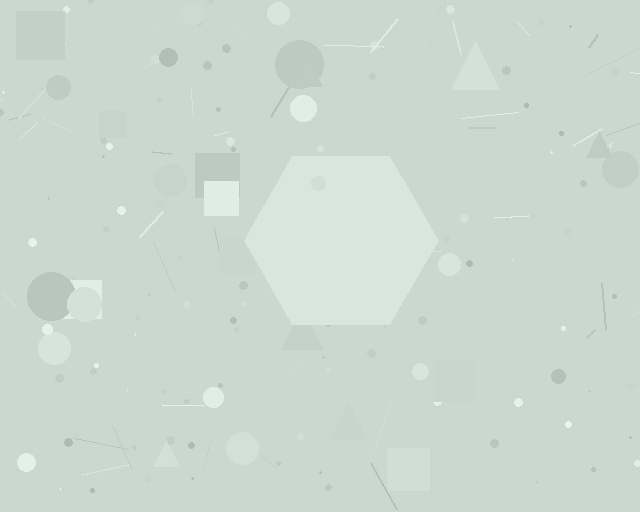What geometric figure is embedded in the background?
A hexagon is embedded in the background.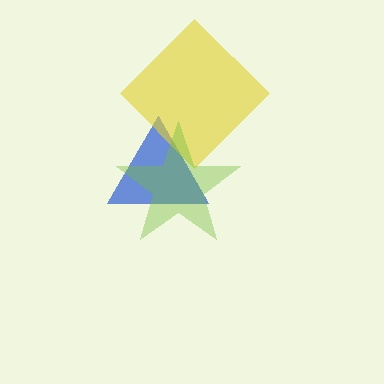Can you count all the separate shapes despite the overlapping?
Yes, there are 3 separate shapes.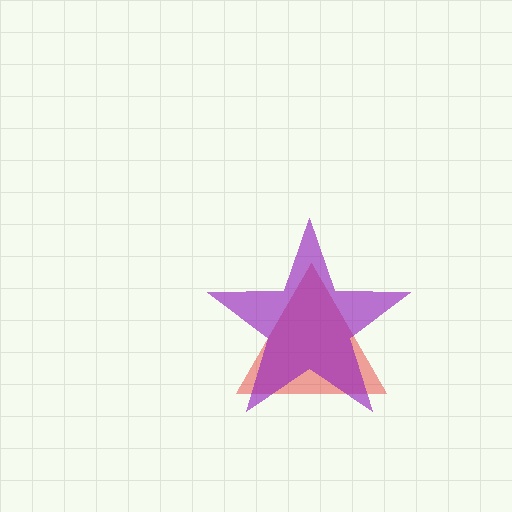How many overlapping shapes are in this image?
There are 2 overlapping shapes in the image.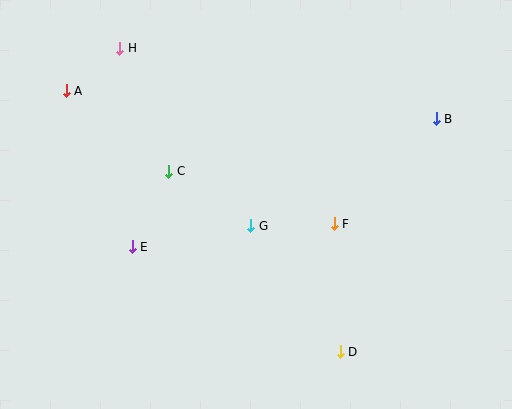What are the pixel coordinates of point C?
Point C is at (169, 171).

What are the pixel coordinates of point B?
Point B is at (436, 119).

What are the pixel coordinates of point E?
Point E is at (132, 247).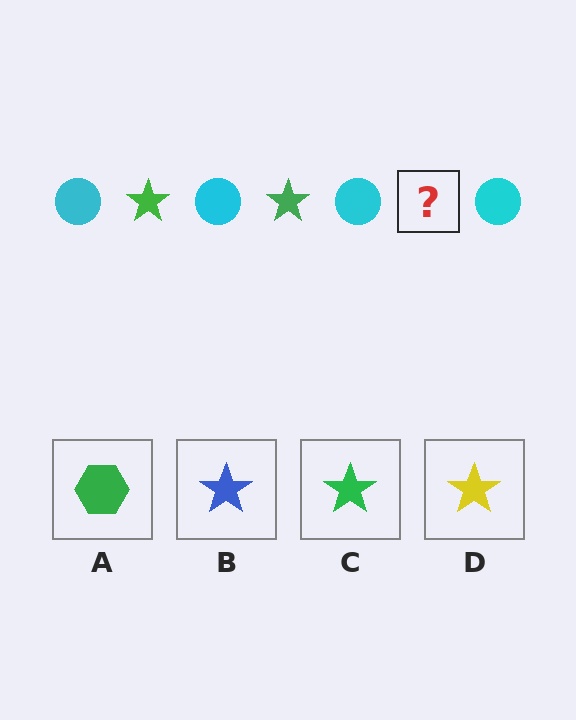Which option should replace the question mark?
Option C.